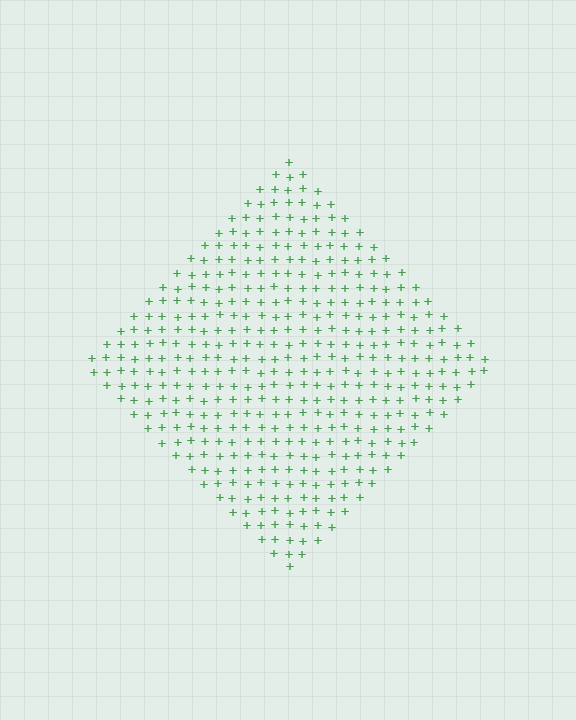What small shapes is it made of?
It is made of small plus signs.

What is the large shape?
The large shape is a diamond.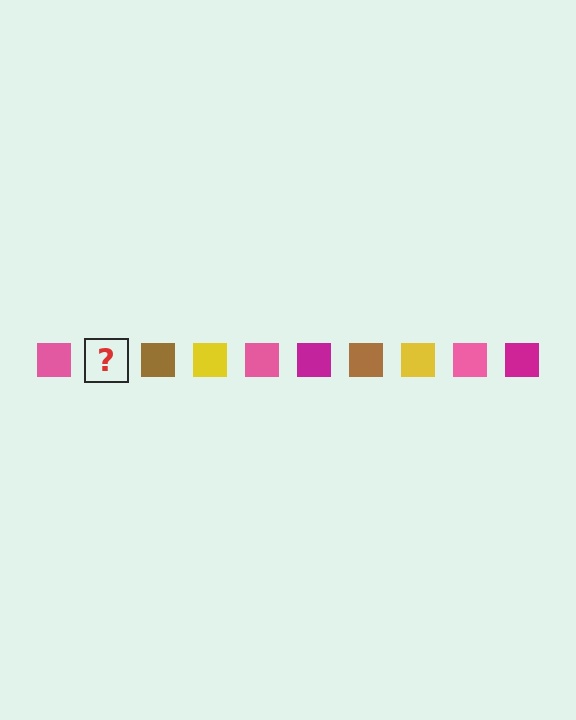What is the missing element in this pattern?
The missing element is a magenta square.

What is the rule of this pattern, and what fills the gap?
The rule is that the pattern cycles through pink, magenta, brown, yellow squares. The gap should be filled with a magenta square.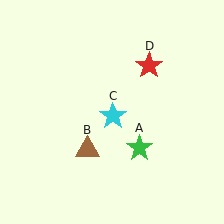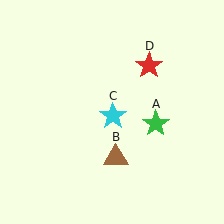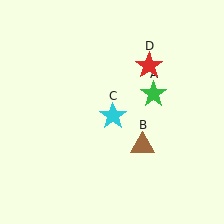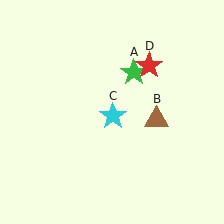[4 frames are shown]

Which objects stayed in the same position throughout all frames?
Cyan star (object C) and red star (object D) remained stationary.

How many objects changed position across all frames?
2 objects changed position: green star (object A), brown triangle (object B).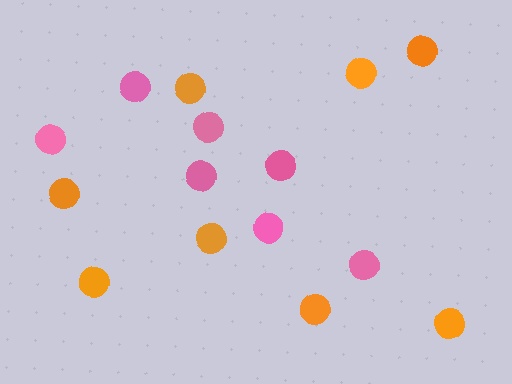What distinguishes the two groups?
There are 2 groups: one group of orange circles (8) and one group of pink circles (7).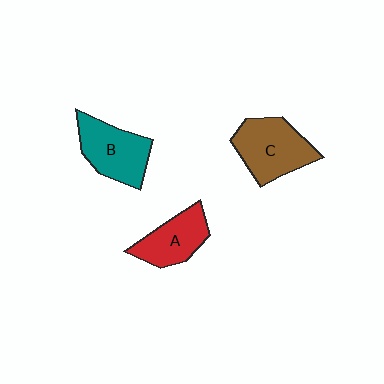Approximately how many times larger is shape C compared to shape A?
Approximately 1.3 times.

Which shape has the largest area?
Shape C (brown).